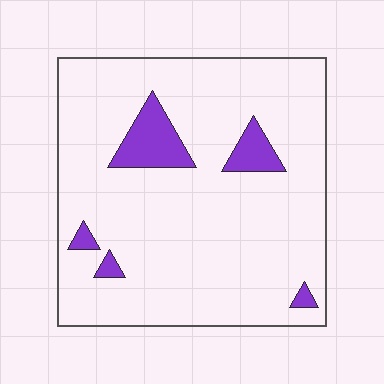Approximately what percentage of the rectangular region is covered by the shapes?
Approximately 10%.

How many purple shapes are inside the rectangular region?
5.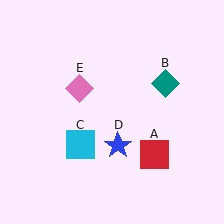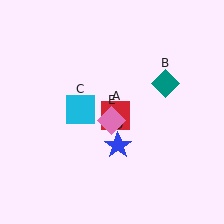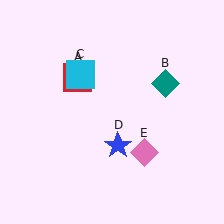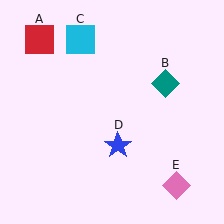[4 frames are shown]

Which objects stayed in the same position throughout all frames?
Teal diamond (object B) and blue star (object D) remained stationary.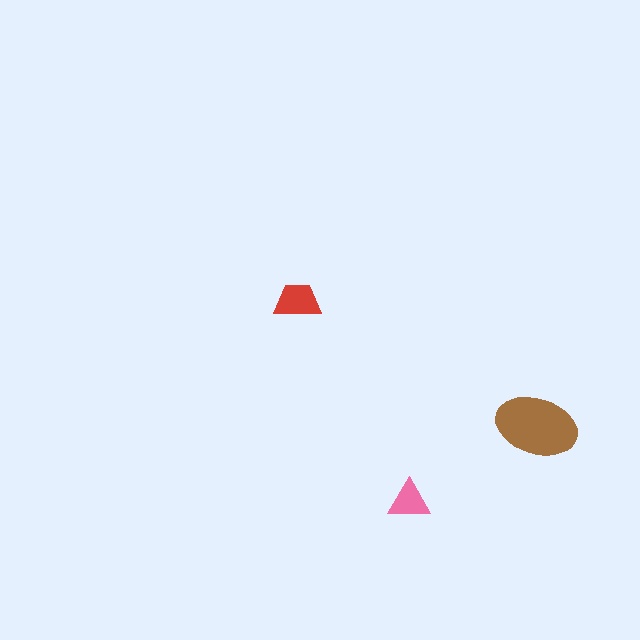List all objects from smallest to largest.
The pink triangle, the red trapezoid, the brown ellipse.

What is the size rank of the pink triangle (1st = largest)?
3rd.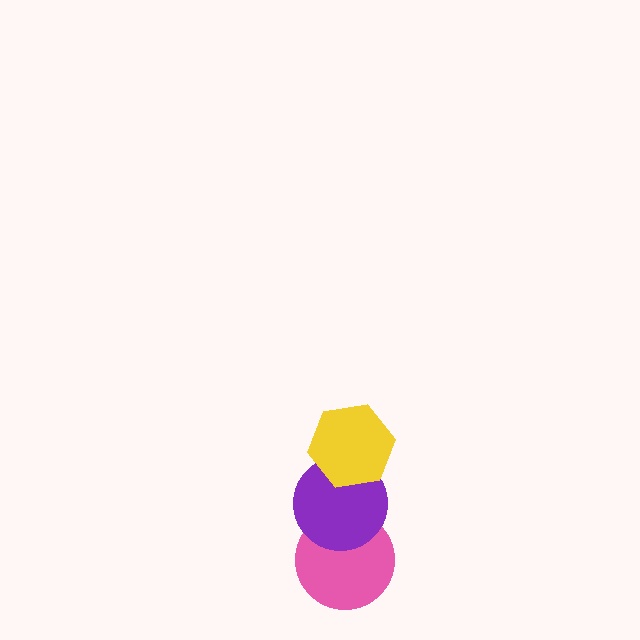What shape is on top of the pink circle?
The purple circle is on top of the pink circle.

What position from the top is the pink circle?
The pink circle is 3rd from the top.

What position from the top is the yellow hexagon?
The yellow hexagon is 1st from the top.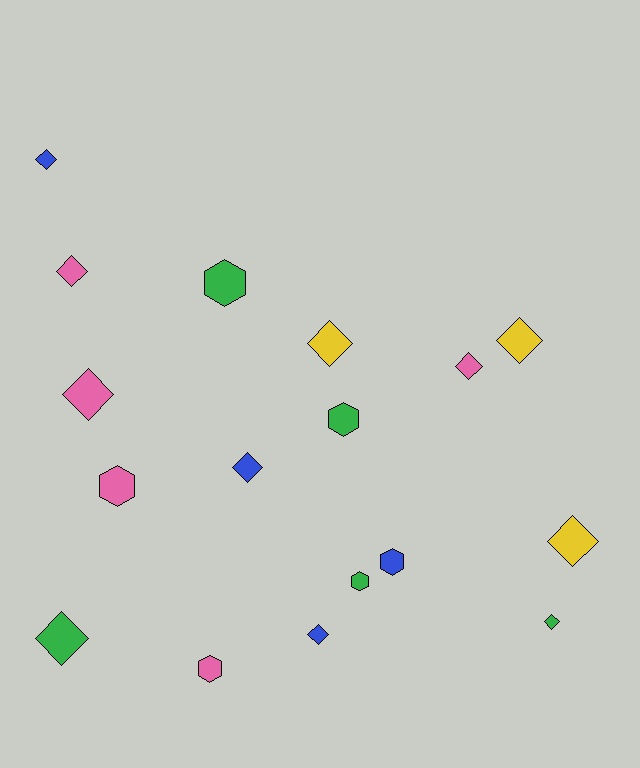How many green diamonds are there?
There are 2 green diamonds.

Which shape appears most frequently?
Diamond, with 11 objects.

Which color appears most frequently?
Pink, with 5 objects.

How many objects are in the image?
There are 17 objects.